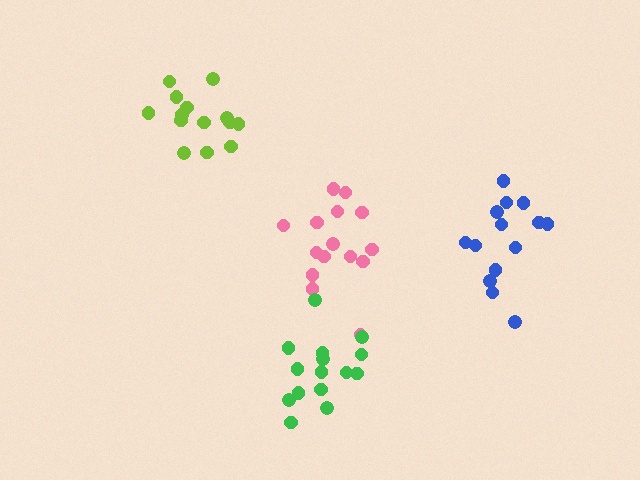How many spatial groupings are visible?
There are 4 spatial groupings.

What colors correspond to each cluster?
The clusters are colored: pink, lime, green, blue.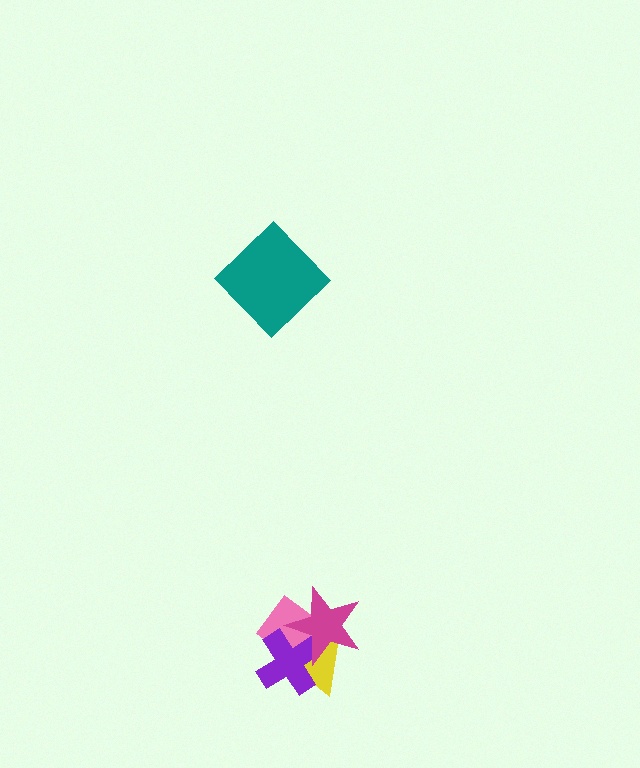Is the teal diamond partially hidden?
No, no other shape covers it.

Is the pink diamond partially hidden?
Yes, it is partially covered by another shape.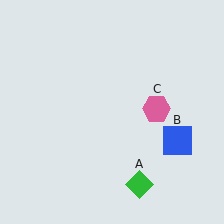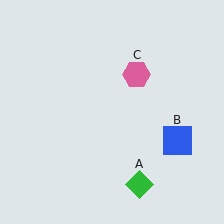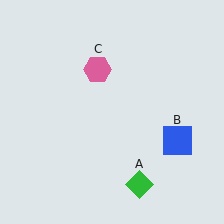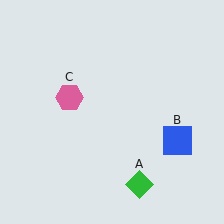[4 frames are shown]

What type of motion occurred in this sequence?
The pink hexagon (object C) rotated counterclockwise around the center of the scene.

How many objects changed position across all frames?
1 object changed position: pink hexagon (object C).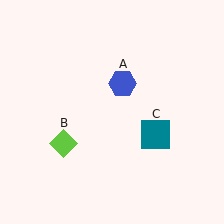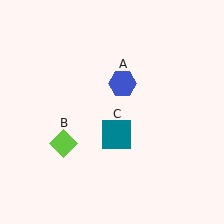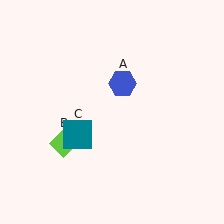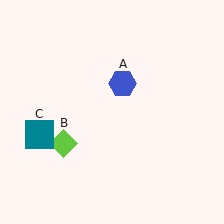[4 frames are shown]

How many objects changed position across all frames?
1 object changed position: teal square (object C).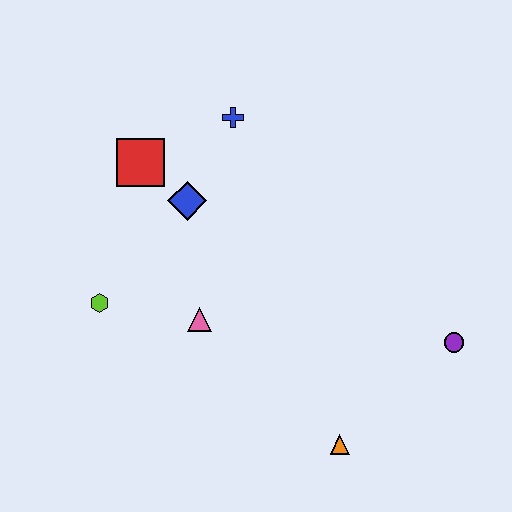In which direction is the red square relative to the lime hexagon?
The red square is above the lime hexagon.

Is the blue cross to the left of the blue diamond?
No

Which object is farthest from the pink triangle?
The purple circle is farthest from the pink triangle.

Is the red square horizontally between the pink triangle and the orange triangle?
No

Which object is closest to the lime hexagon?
The pink triangle is closest to the lime hexagon.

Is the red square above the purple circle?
Yes